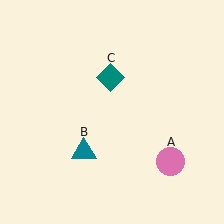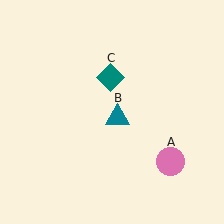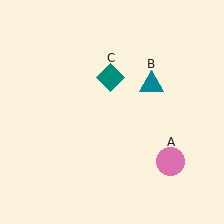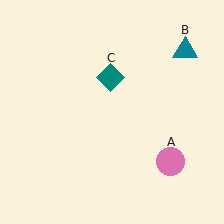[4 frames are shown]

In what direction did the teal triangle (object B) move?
The teal triangle (object B) moved up and to the right.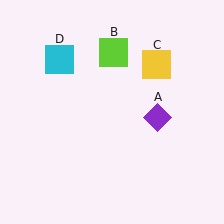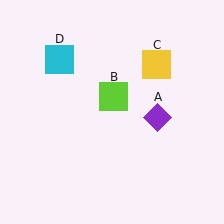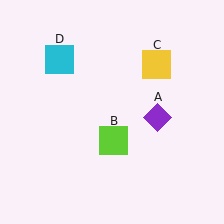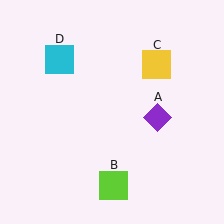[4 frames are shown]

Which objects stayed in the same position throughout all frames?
Purple diamond (object A) and yellow square (object C) and cyan square (object D) remained stationary.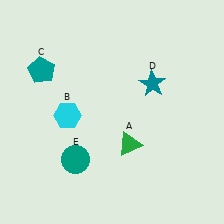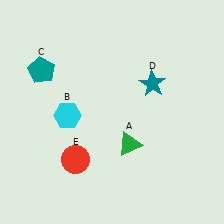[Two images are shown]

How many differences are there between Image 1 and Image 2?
There is 1 difference between the two images.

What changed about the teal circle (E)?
In Image 1, E is teal. In Image 2, it changed to red.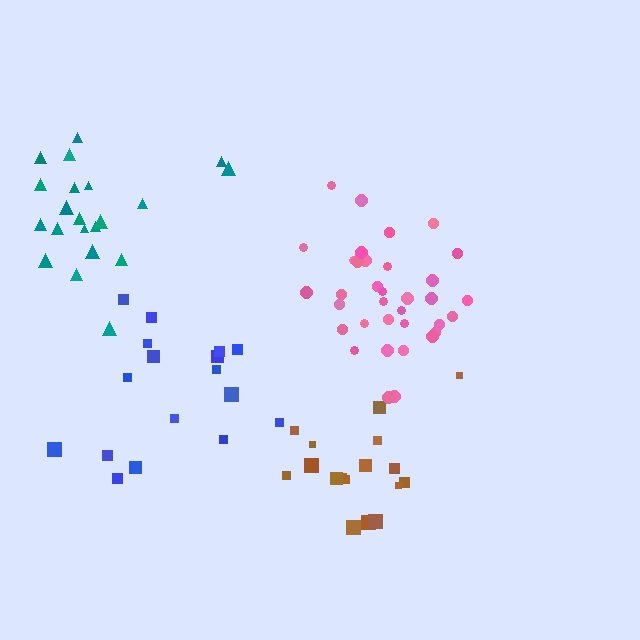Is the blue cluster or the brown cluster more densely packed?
Brown.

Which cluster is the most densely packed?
Pink.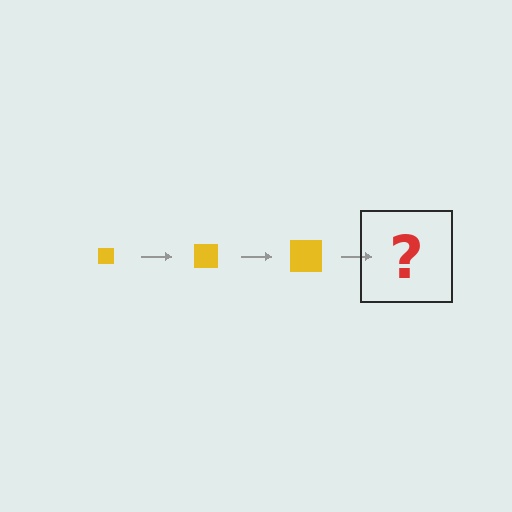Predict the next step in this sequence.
The next step is a yellow square, larger than the previous one.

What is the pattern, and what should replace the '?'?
The pattern is that the square gets progressively larger each step. The '?' should be a yellow square, larger than the previous one.